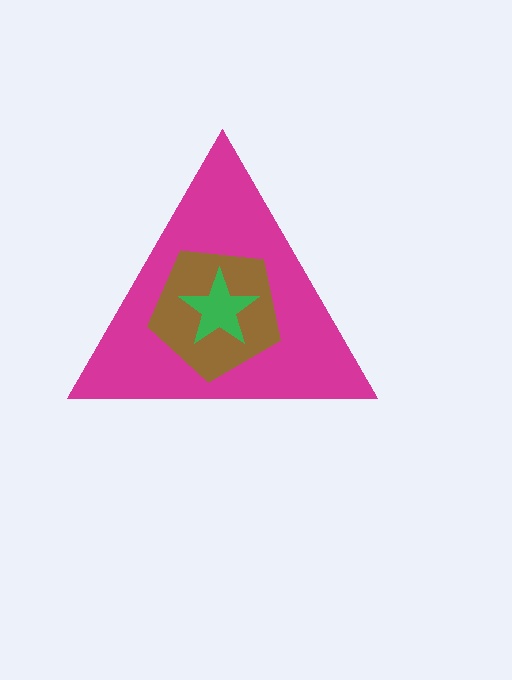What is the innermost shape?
The green star.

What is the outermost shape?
The magenta triangle.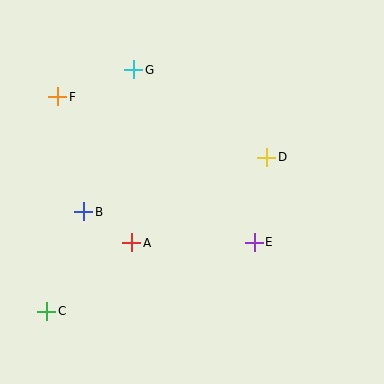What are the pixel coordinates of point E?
Point E is at (254, 242).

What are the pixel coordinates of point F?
Point F is at (58, 97).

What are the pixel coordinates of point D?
Point D is at (267, 157).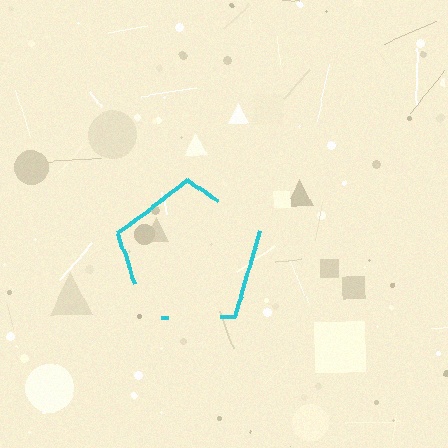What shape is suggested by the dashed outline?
The dashed outline suggests a pentagon.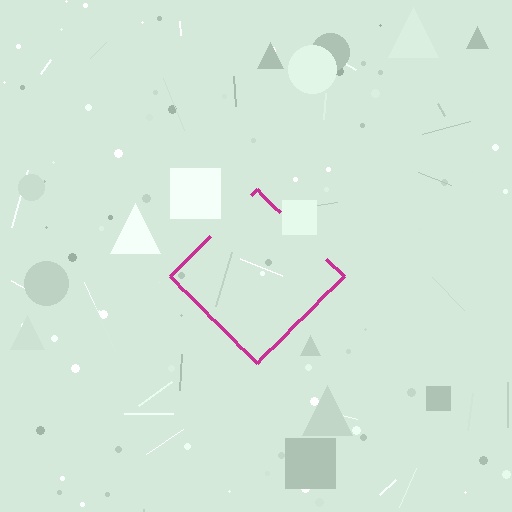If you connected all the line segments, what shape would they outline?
They would outline a diamond.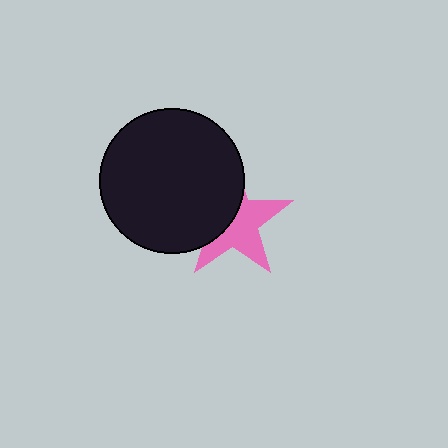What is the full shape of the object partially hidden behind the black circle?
The partially hidden object is a pink star.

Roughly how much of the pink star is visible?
About half of it is visible (roughly 55%).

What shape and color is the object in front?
The object in front is a black circle.